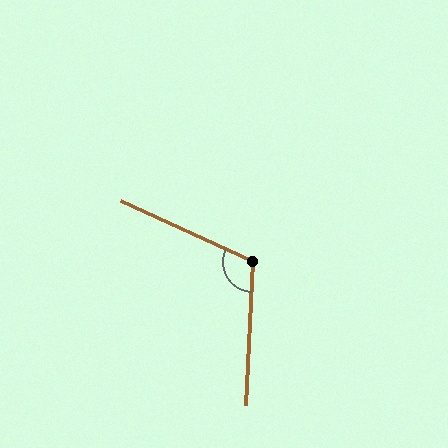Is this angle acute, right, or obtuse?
It is obtuse.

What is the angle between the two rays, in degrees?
Approximately 112 degrees.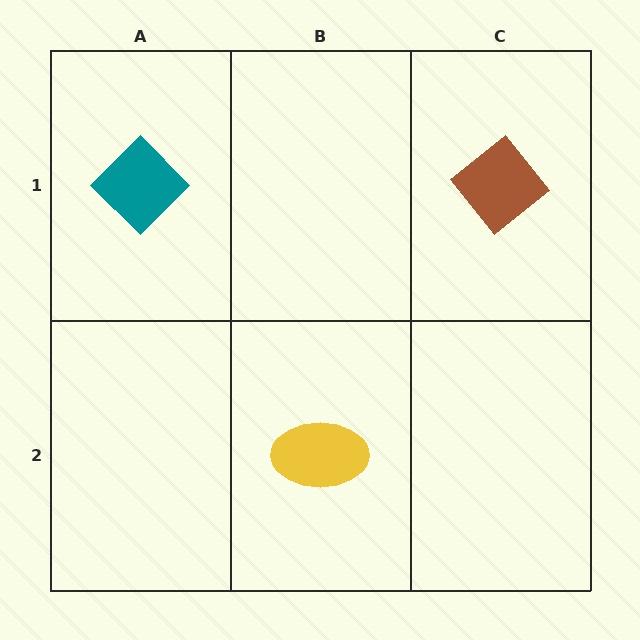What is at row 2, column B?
A yellow ellipse.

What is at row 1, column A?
A teal diamond.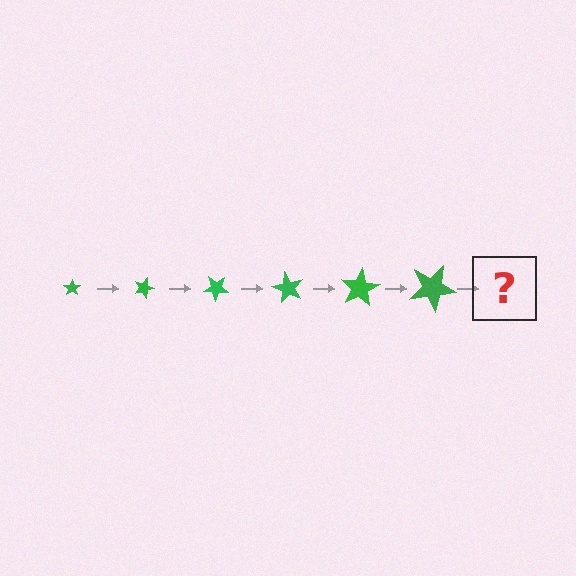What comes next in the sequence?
The next element should be a star, larger than the previous one and rotated 120 degrees from the start.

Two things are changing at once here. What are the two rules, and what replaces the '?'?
The two rules are that the star grows larger each step and it rotates 20 degrees each step. The '?' should be a star, larger than the previous one and rotated 120 degrees from the start.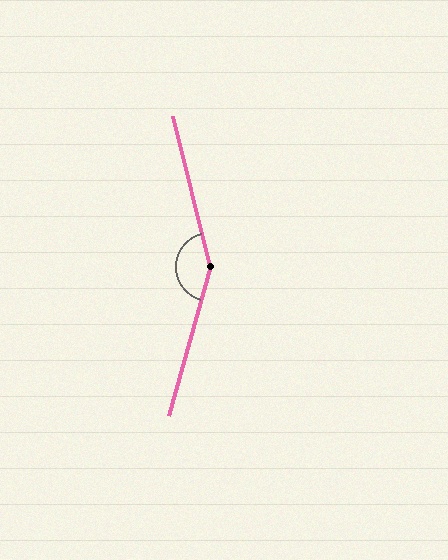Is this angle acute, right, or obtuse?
It is obtuse.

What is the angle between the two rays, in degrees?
Approximately 151 degrees.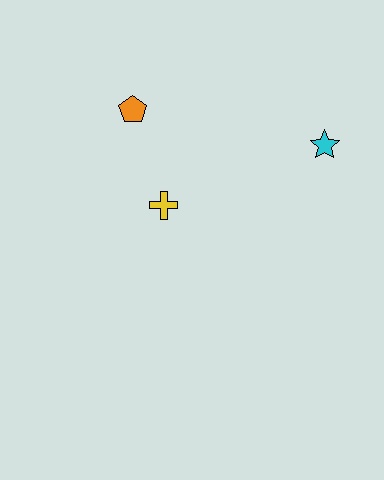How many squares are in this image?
There are no squares.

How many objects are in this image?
There are 3 objects.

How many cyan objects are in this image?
There is 1 cyan object.